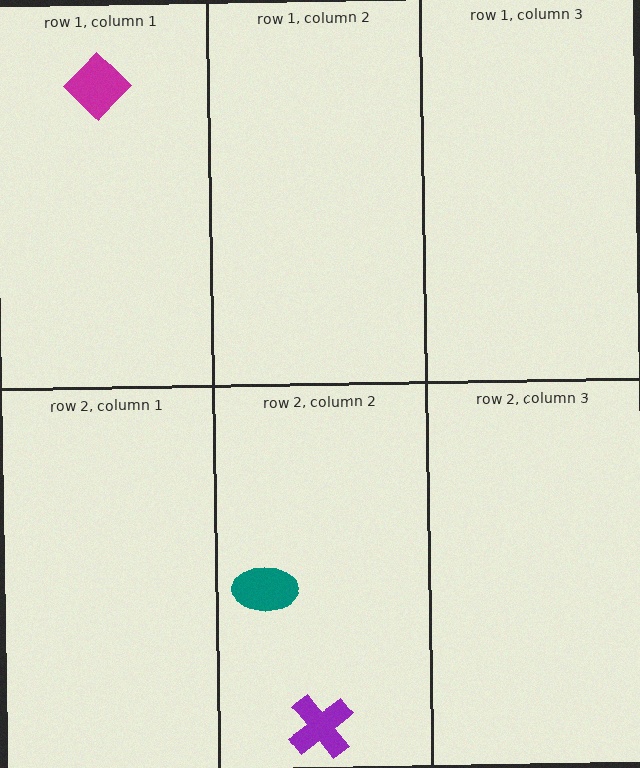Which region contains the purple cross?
The row 2, column 2 region.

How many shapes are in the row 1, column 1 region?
1.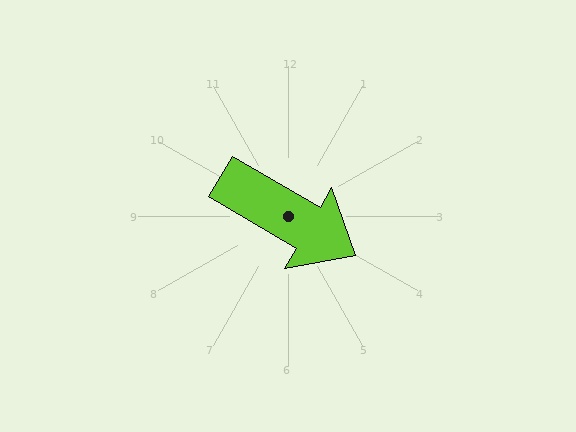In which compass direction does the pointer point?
Southeast.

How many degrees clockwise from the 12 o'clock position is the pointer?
Approximately 121 degrees.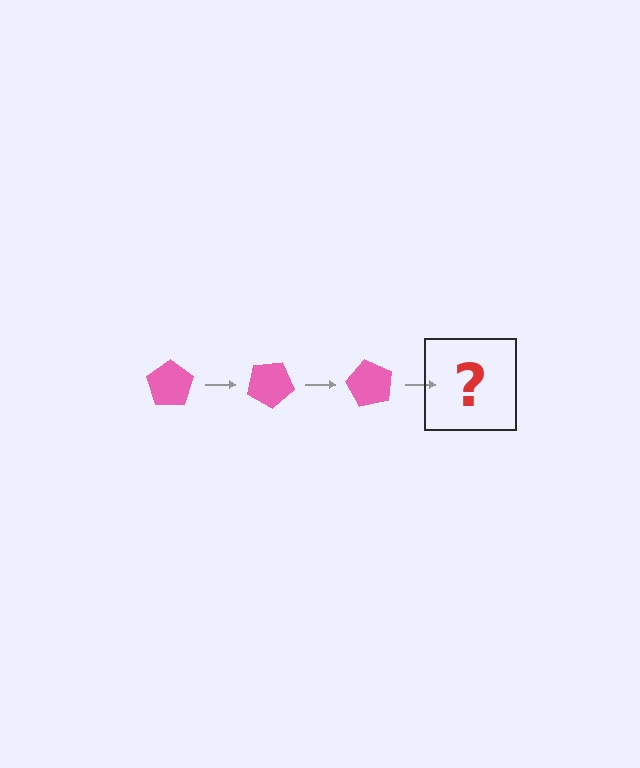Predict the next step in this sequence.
The next step is a pink pentagon rotated 90 degrees.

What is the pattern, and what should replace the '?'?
The pattern is that the pentagon rotates 30 degrees each step. The '?' should be a pink pentagon rotated 90 degrees.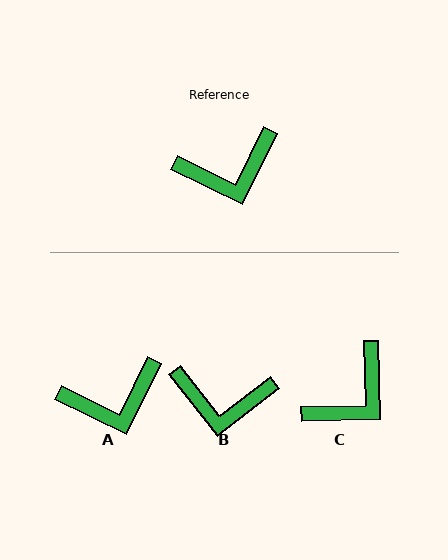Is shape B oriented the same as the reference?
No, it is off by about 26 degrees.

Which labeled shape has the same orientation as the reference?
A.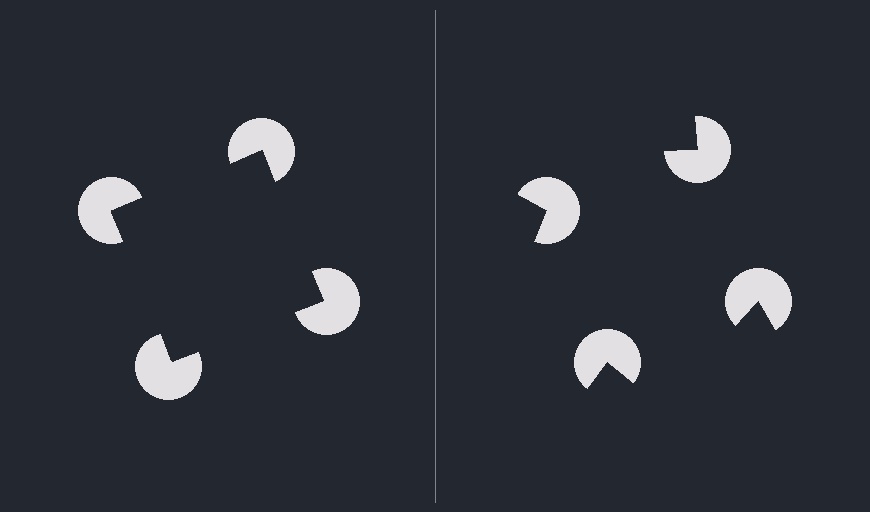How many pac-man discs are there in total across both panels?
8 — 4 on each side.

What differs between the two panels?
The pac-man discs are positioned identically on both sides; only the wedge orientations differ. On the left they align to a square; on the right they are misaligned.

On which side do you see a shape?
An illusory square appears on the left side. On the right side the wedge cuts are rotated, so no coherent shape forms.